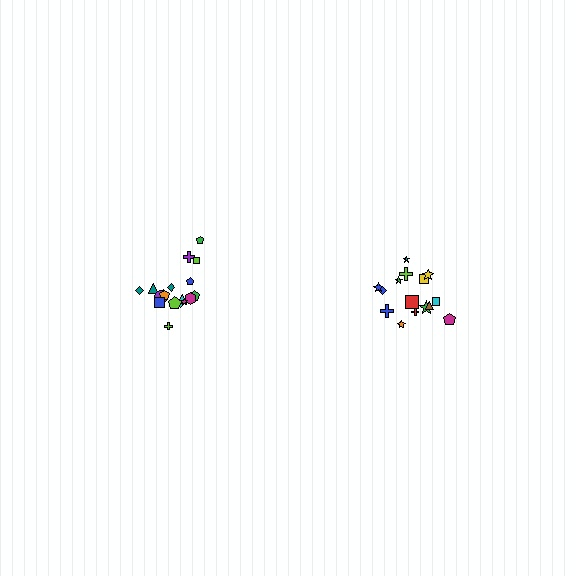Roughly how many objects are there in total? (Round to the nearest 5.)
Roughly 35 objects in total.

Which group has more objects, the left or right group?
The left group.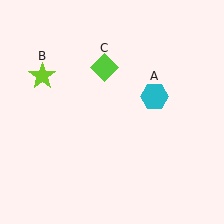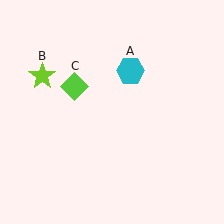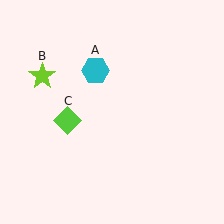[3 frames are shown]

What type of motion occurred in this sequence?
The cyan hexagon (object A), lime diamond (object C) rotated counterclockwise around the center of the scene.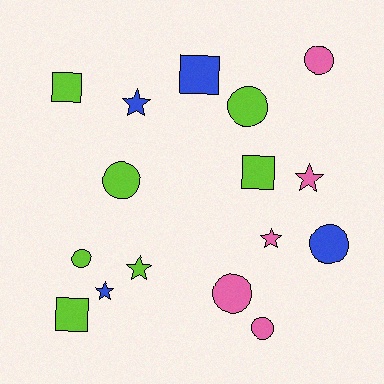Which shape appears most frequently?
Circle, with 7 objects.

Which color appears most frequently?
Lime, with 7 objects.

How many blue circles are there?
There is 1 blue circle.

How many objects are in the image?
There are 16 objects.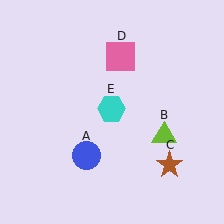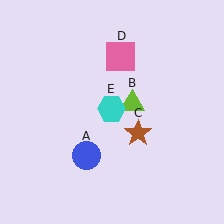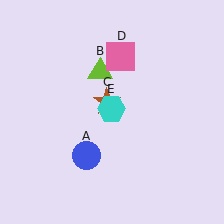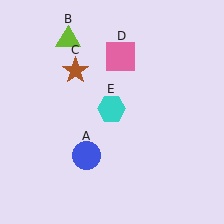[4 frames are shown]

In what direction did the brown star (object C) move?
The brown star (object C) moved up and to the left.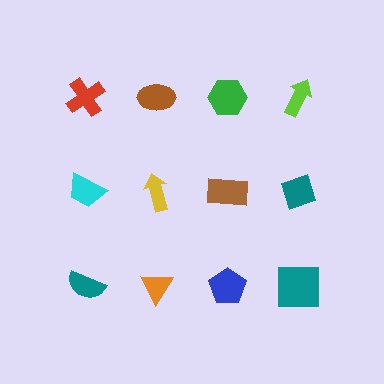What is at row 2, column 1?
A cyan trapezoid.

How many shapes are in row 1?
4 shapes.